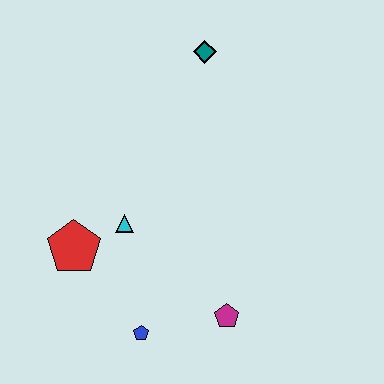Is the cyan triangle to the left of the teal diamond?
Yes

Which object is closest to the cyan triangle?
The red pentagon is closest to the cyan triangle.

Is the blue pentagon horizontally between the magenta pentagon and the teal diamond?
No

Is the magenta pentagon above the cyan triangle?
No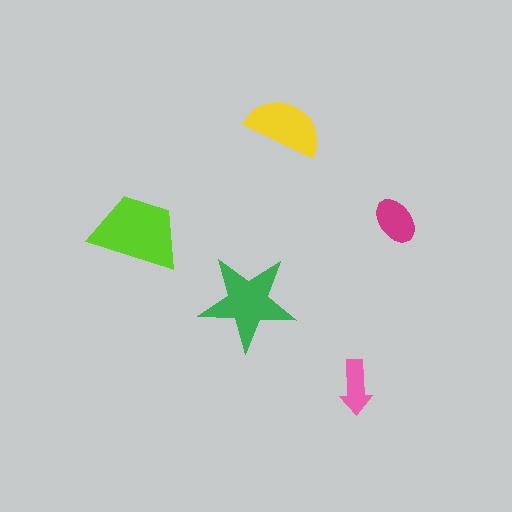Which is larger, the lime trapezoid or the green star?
The lime trapezoid.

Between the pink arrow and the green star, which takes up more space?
The green star.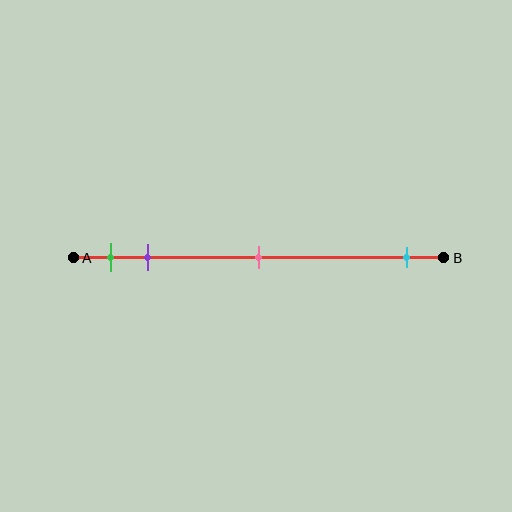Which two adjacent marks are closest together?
The green and purple marks are the closest adjacent pair.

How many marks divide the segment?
There are 4 marks dividing the segment.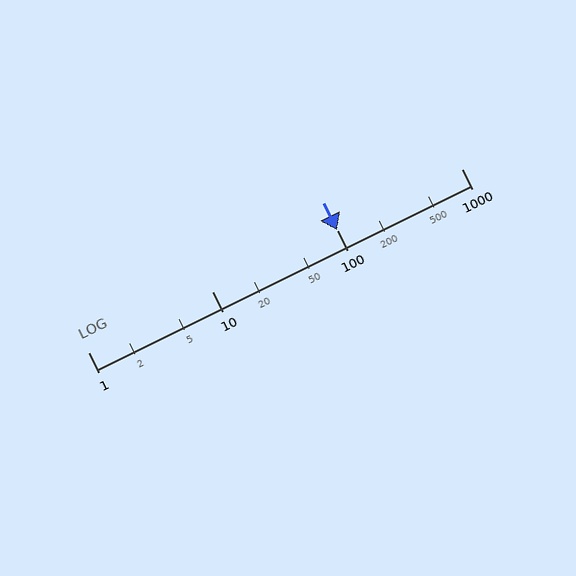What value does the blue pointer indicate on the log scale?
The pointer indicates approximately 100.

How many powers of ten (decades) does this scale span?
The scale spans 3 decades, from 1 to 1000.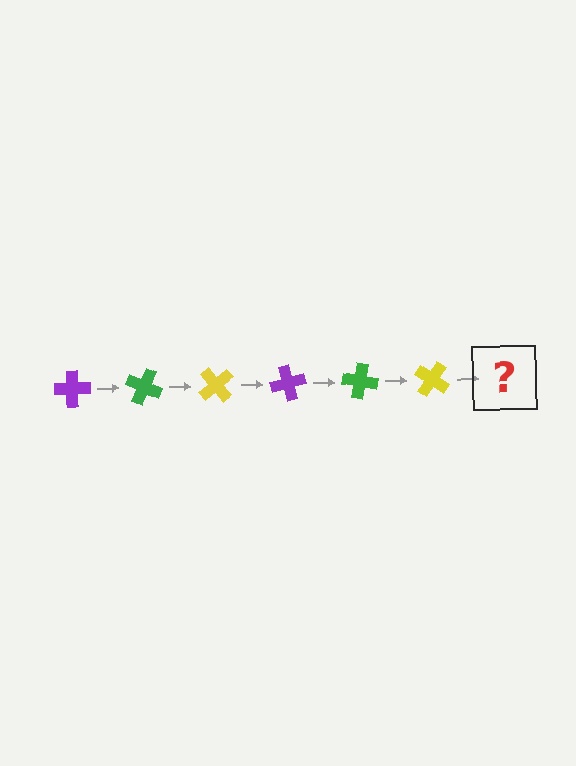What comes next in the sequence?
The next element should be a purple cross, rotated 150 degrees from the start.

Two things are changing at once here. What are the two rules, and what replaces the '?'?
The two rules are that it rotates 25 degrees each step and the color cycles through purple, green, and yellow. The '?' should be a purple cross, rotated 150 degrees from the start.